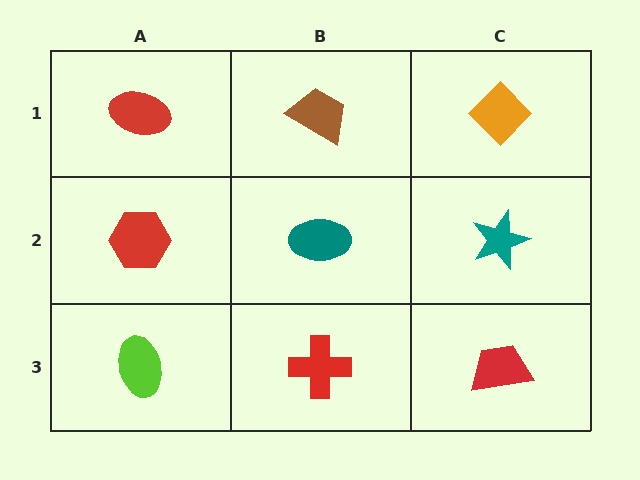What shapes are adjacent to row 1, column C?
A teal star (row 2, column C), a brown trapezoid (row 1, column B).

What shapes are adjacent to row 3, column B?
A teal ellipse (row 2, column B), a lime ellipse (row 3, column A), a red trapezoid (row 3, column C).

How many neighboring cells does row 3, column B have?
3.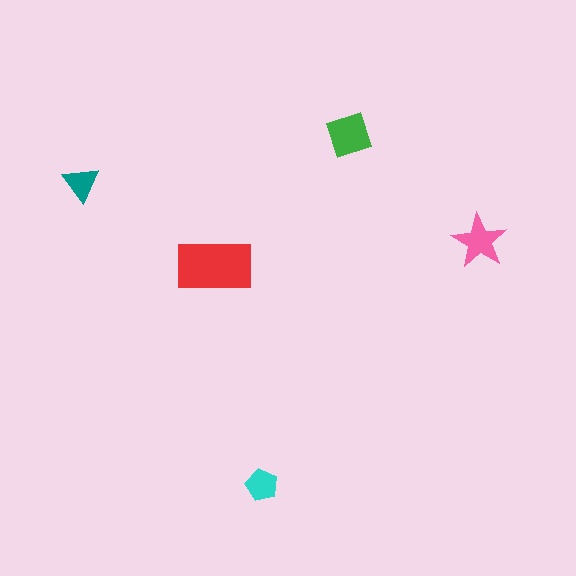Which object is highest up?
The green square is topmost.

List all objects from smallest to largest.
The teal triangle, the cyan pentagon, the pink star, the green square, the red rectangle.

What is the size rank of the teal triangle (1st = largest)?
5th.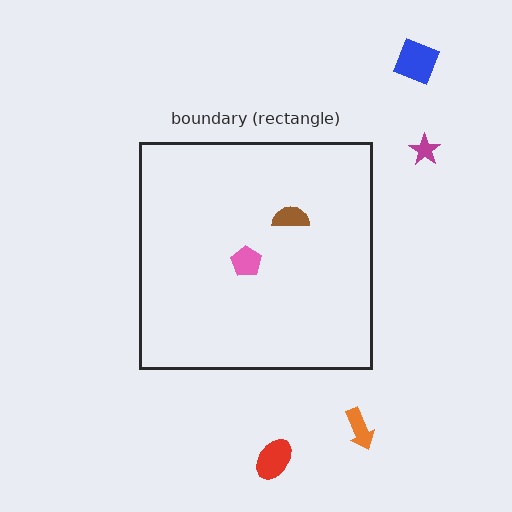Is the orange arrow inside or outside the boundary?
Outside.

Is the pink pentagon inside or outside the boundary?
Inside.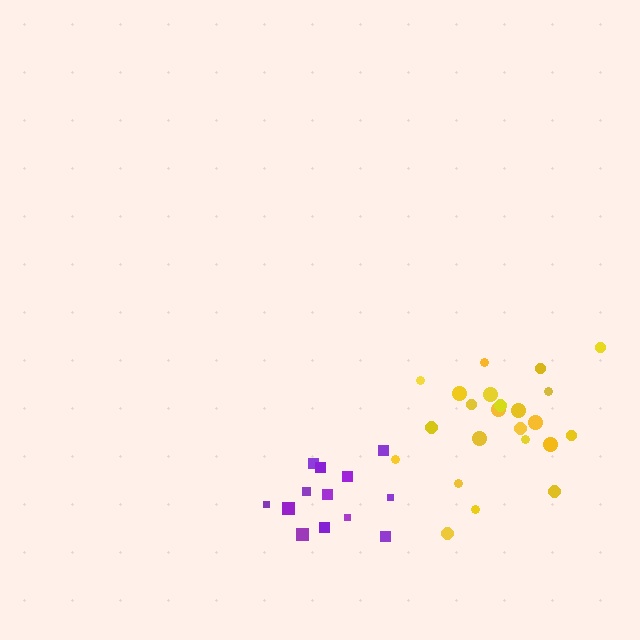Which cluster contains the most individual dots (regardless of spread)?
Yellow (23).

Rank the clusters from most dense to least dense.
purple, yellow.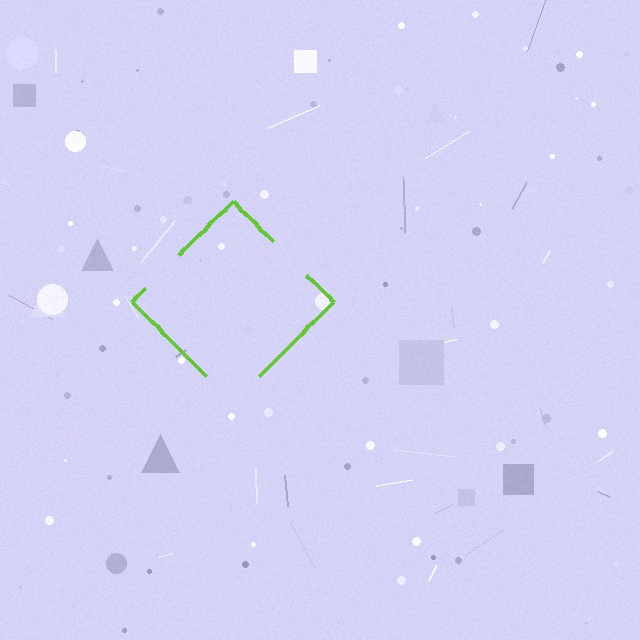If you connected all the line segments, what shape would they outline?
They would outline a diamond.